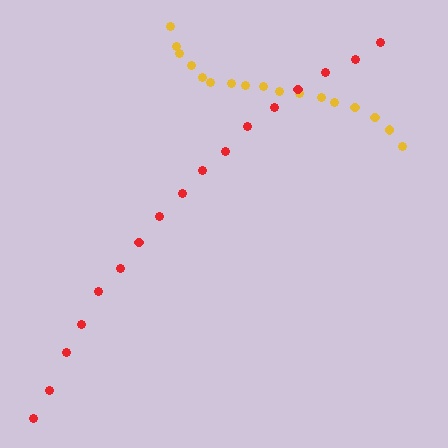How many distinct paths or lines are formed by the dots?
There are 2 distinct paths.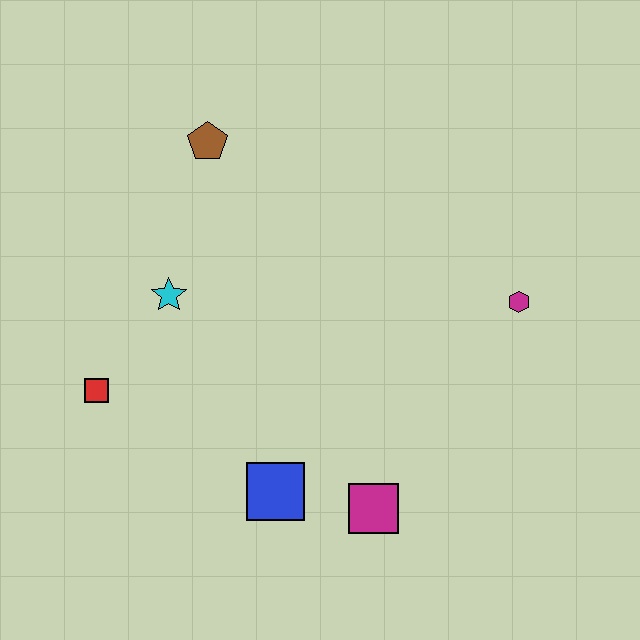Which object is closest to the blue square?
The magenta square is closest to the blue square.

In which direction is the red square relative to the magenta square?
The red square is to the left of the magenta square.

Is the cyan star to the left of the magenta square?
Yes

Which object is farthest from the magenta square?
The brown pentagon is farthest from the magenta square.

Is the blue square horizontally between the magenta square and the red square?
Yes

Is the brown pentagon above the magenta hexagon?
Yes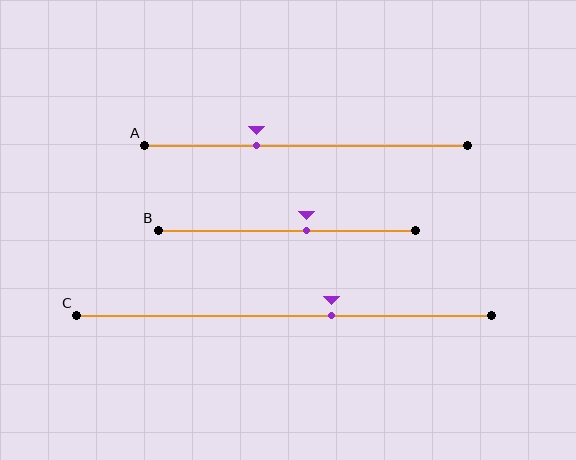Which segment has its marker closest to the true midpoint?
Segment B has its marker closest to the true midpoint.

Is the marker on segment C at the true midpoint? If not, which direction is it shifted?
No, the marker on segment C is shifted to the right by about 11% of the segment length.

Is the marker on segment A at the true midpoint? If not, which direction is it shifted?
No, the marker on segment A is shifted to the left by about 15% of the segment length.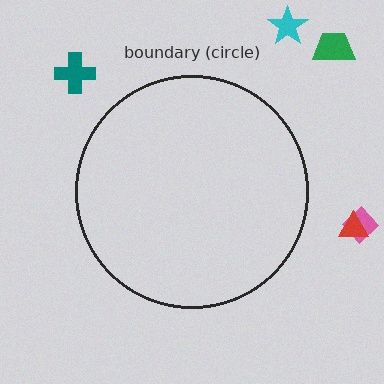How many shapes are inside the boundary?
0 inside, 5 outside.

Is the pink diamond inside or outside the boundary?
Outside.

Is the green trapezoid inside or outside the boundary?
Outside.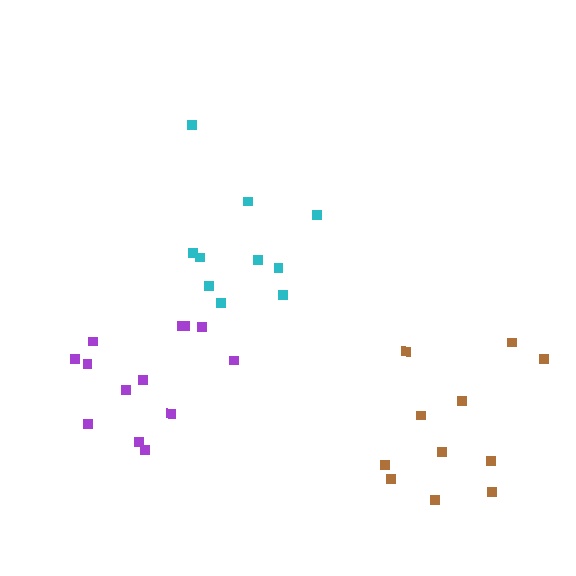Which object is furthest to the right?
The brown cluster is rightmost.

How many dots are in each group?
Group 1: 11 dots, Group 2: 13 dots, Group 3: 10 dots (34 total).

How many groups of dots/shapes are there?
There are 3 groups.